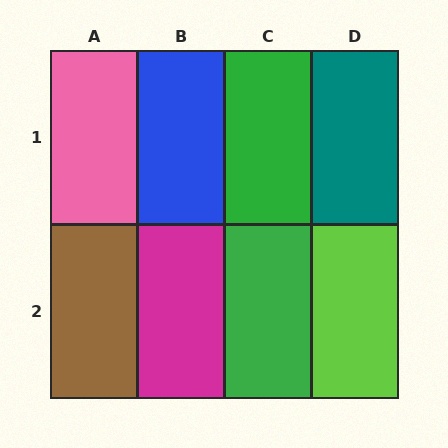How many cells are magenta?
1 cell is magenta.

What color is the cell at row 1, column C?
Green.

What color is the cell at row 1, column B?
Blue.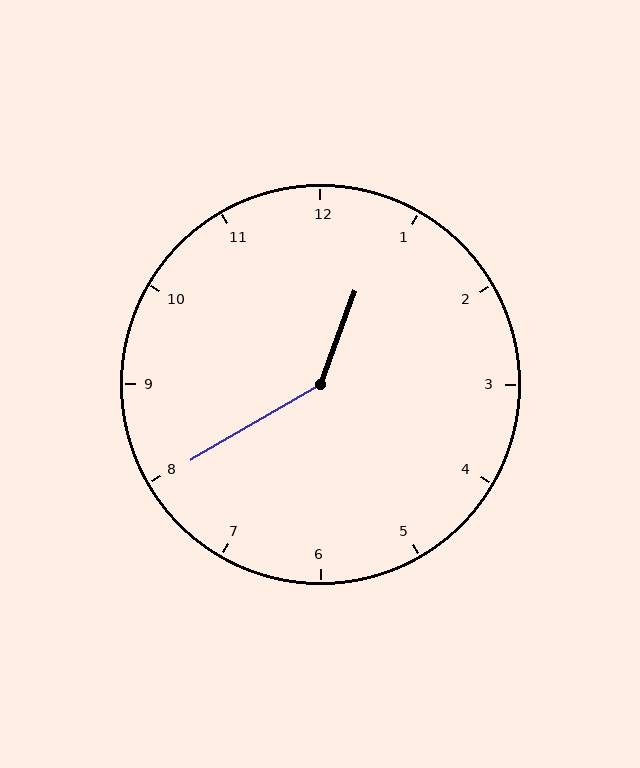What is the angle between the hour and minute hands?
Approximately 140 degrees.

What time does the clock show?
12:40.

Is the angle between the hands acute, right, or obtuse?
It is obtuse.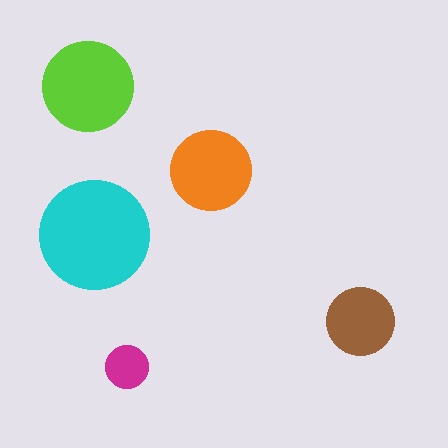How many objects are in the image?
There are 5 objects in the image.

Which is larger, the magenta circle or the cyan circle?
The cyan one.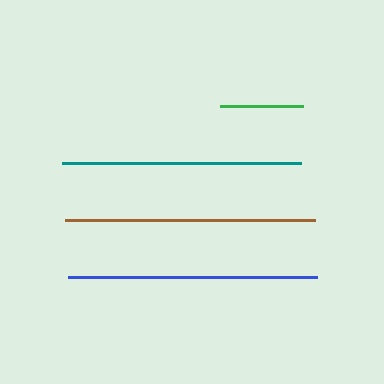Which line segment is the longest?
The brown line is the longest at approximately 250 pixels.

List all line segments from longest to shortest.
From longest to shortest: brown, blue, teal, green.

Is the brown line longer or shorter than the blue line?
The brown line is longer than the blue line.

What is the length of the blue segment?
The blue segment is approximately 248 pixels long.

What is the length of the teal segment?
The teal segment is approximately 239 pixels long.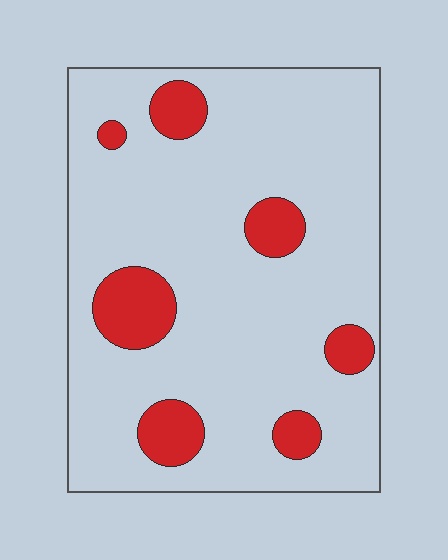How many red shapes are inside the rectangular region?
7.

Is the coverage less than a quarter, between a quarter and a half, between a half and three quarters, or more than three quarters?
Less than a quarter.